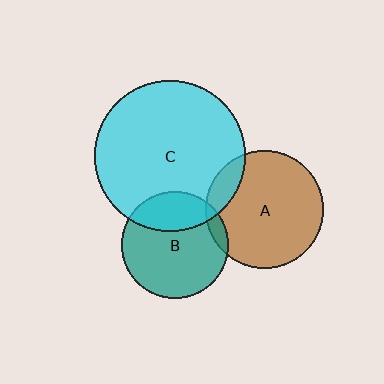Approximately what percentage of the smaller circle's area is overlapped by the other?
Approximately 10%.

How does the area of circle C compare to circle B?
Approximately 2.0 times.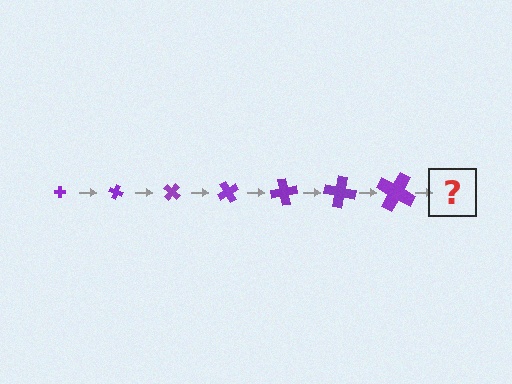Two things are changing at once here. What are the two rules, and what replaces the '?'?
The two rules are that the cross grows larger each step and it rotates 20 degrees each step. The '?' should be a cross, larger than the previous one and rotated 140 degrees from the start.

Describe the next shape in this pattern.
It should be a cross, larger than the previous one and rotated 140 degrees from the start.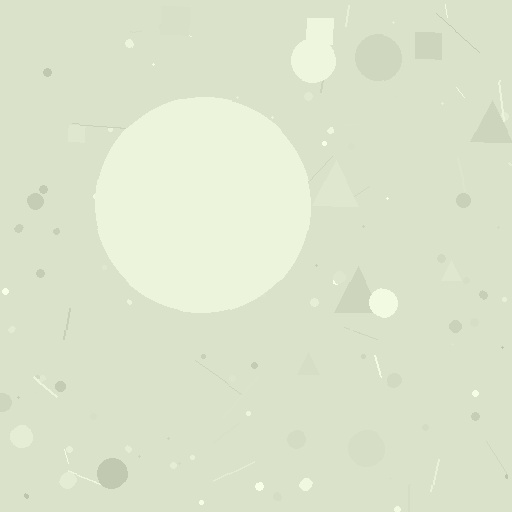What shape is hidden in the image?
A circle is hidden in the image.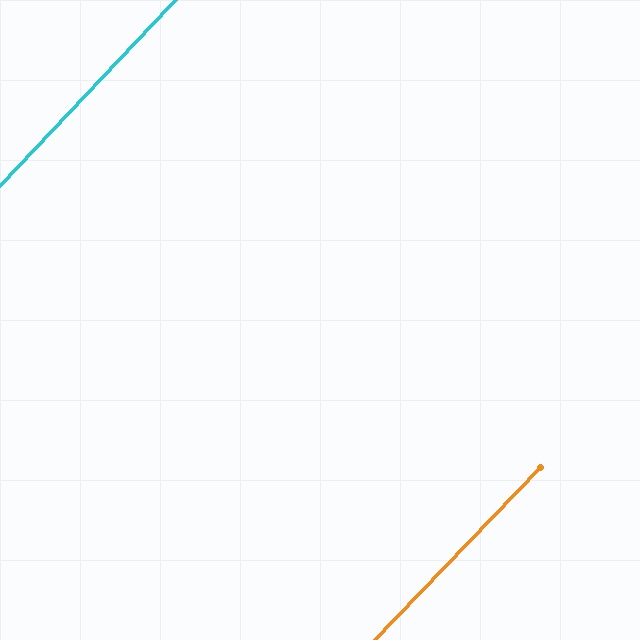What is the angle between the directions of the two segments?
Approximately 0 degrees.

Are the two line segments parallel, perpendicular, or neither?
Parallel — their directions differ by only 0.3°.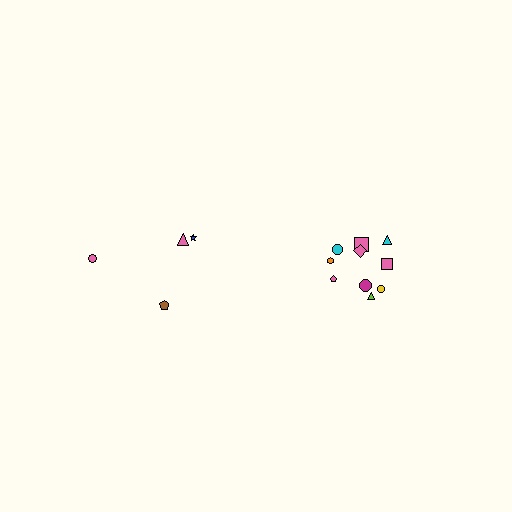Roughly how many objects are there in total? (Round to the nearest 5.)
Roughly 15 objects in total.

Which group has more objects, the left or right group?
The right group.